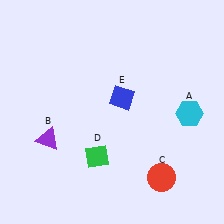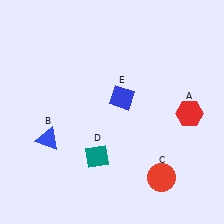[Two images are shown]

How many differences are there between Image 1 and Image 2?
There are 3 differences between the two images.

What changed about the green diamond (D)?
In Image 1, D is green. In Image 2, it changed to teal.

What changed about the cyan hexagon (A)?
In Image 1, A is cyan. In Image 2, it changed to red.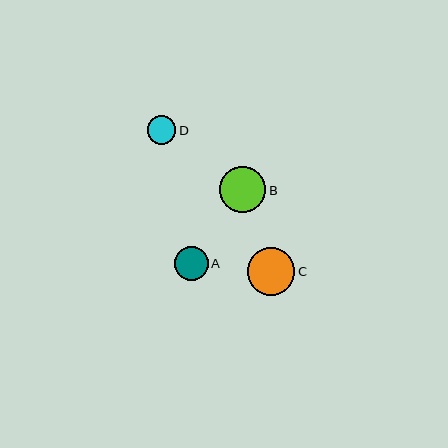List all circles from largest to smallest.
From largest to smallest: C, B, A, D.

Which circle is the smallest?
Circle D is the smallest with a size of approximately 29 pixels.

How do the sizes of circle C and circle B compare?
Circle C and circle B are approximately the same size.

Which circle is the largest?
Circle C is the largest with a size of approximately 47 pixels.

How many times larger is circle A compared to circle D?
Circle A is approximately 1.2 times the size of circle D.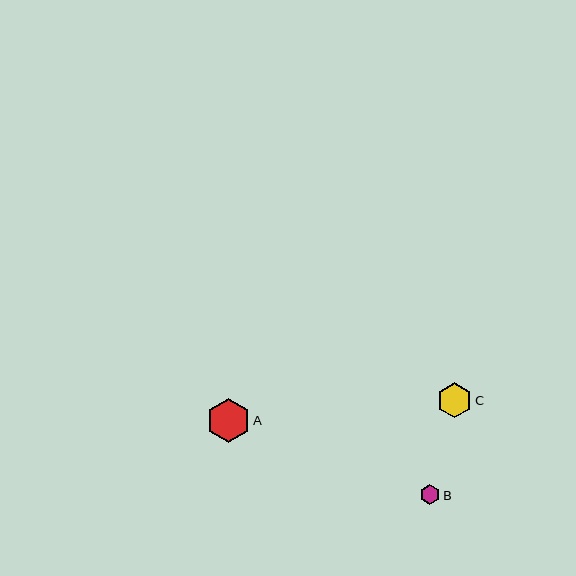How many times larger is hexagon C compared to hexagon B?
Hexagon C is approximately 1.7 times the size of hexagon B.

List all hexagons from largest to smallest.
From largest to smallest: A, C, B.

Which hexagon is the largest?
Hexagon A is the largest with a size of approximately 44 pixels.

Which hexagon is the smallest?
Hexagon B is the smallest with a size of approximately 20 pixels.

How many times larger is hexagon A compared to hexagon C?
Hexagon A is approximately 1.3 times the size of hexagon C.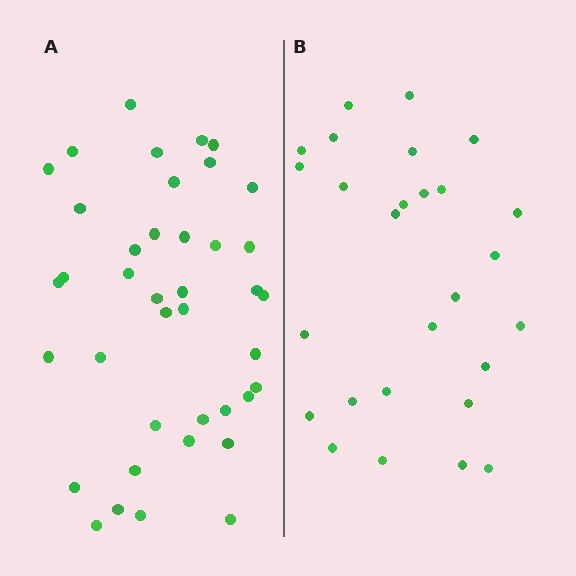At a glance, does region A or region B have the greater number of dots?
Region A (the left region) has more dots.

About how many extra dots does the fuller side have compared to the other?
Region A has approximately 15 more dots than region B.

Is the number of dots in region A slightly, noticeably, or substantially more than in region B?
Region A has substantially more. The ratio is roughly 1.5 to 1.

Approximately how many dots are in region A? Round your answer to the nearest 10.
About 40 dots.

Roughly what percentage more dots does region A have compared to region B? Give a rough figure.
About 50% more.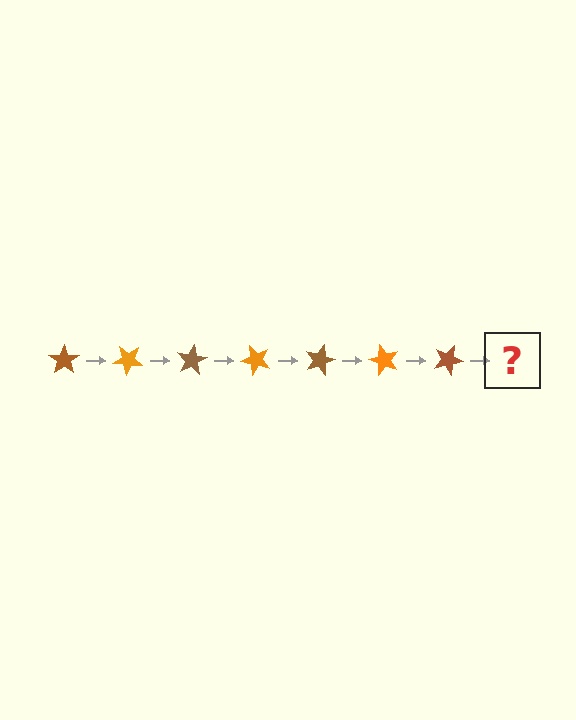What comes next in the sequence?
The next element should be an orange star, rotated 280 degrees from the start.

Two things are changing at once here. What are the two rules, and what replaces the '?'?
The two rules are that it rotates 40 degrees each step and the color cycles through brown and orange. The '?' should be an orange star, rotated 280 degrees from the start.